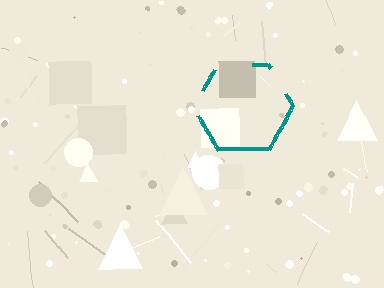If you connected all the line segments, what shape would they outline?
They would outline a hexagon.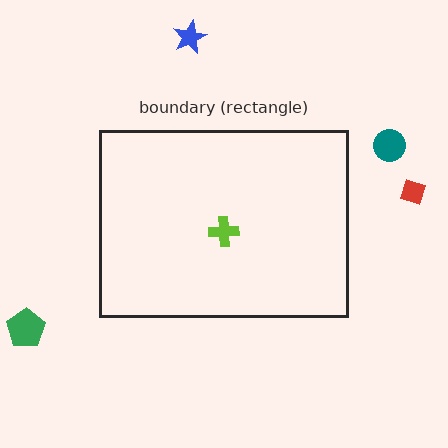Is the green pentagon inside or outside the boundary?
Outside.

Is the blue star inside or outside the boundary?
Outside.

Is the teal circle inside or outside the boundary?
Outside.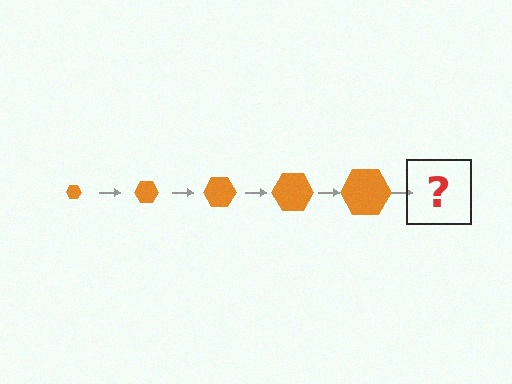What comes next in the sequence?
The next element should be an orange hexagon, larger than the previous one.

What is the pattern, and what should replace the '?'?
The pattern is that the hexagon gets progressively larger each step. The '?' should be an orange hexagon, larger than the previous one.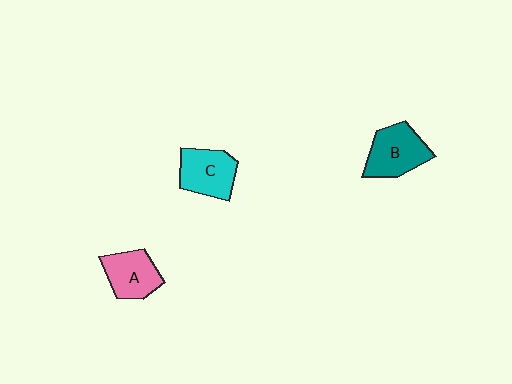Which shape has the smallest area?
Shape A (pink).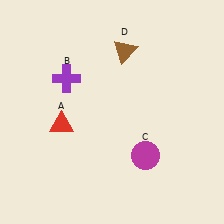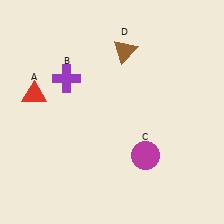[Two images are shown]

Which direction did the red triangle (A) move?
The red triangle (A) moved up.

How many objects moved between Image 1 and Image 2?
1 object moved between the two images.